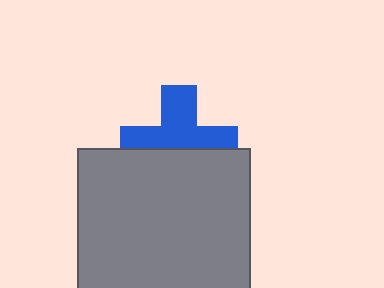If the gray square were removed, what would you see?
You would see the complete blue cross.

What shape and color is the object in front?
The object in front is a gray square.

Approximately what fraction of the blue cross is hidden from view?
Roughly 44% of the blue cross is hidden behind the gray square.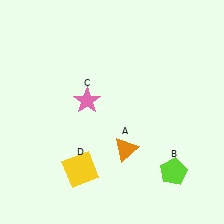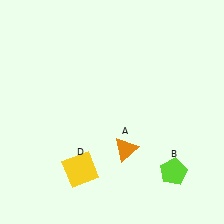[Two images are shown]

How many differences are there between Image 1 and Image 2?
There is 1 difference between the two images.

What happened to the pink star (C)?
The pink star (C) was removed in Image 2. It was in the top-left area of Image 1.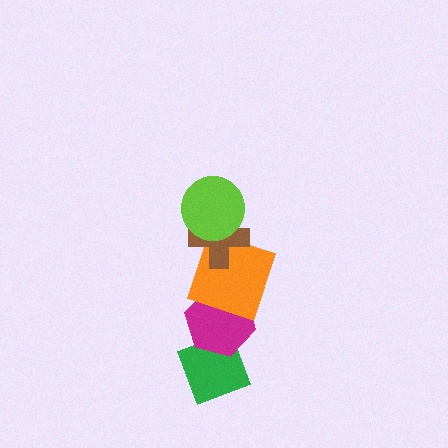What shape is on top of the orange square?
The brown cross is on top of the orange square.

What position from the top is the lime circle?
The lime circle is 1st from the top.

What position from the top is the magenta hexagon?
The magenta hexagon is 4th from the top.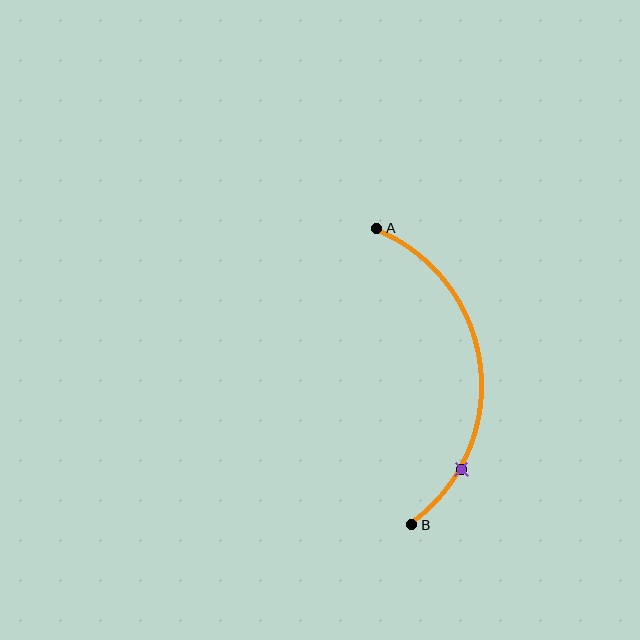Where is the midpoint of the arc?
The arc midpoint is the point on the curve farthest from the straight line joining A and B. It sits to the right of that line.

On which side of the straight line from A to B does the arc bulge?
The arc bulges to the right of the straight line connecting A and B.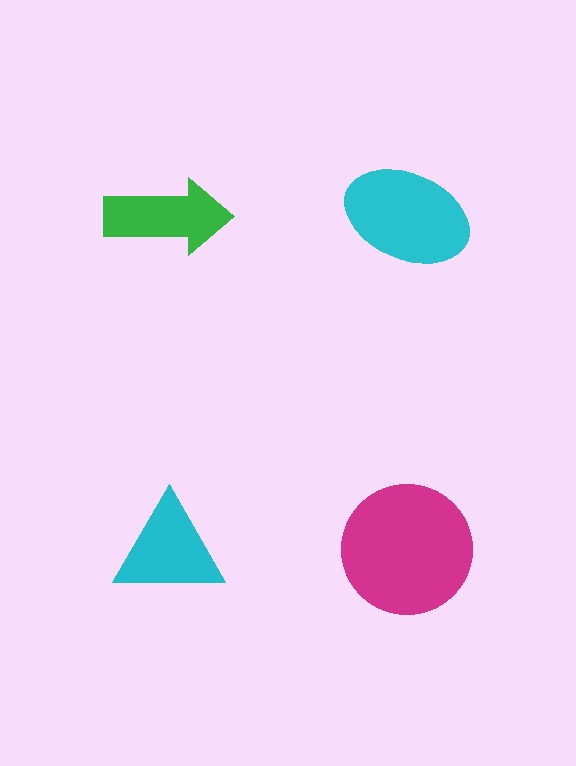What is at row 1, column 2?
A cyan ellipse.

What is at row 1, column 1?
A green arrow.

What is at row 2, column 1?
A cyan triangle.